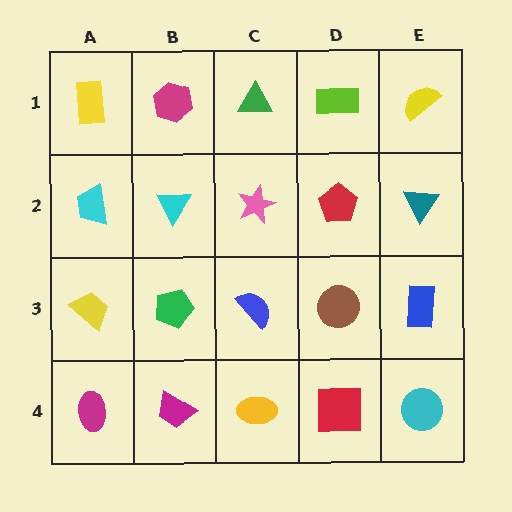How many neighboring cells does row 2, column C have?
4.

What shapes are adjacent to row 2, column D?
A lime rectangle (row 1, column D), a brown circle (row 3, column D), a pink star (row 2, column C), a teal triangle (row 2, column E).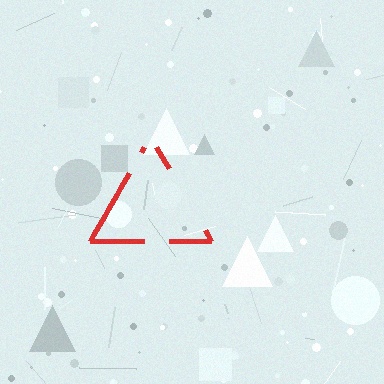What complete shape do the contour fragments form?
The contour fragments form a triangle.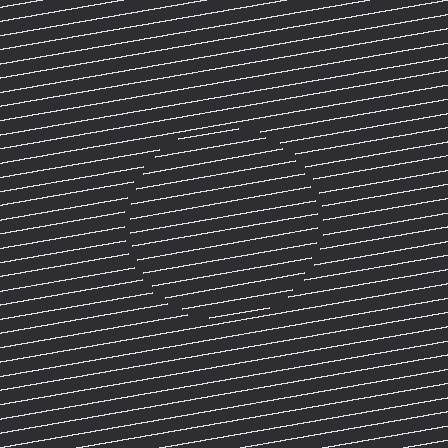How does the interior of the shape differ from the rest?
The interior of the shape contains the same grating, shifted by half a period — the contour is defined by the phase discontinuity where line-ends from the inner and outer gratings abut.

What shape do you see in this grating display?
An illusory circle. The interior of the shape contains the same grating, shifted by half a period — the contour is defined by the phase discontinuity where line-ends from the inner and outer gratings abut.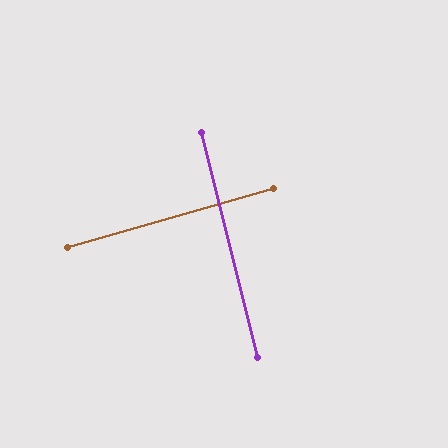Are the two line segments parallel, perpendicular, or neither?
Perpendicular — they meet at approximately 88°.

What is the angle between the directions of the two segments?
Approximately 88 degrees.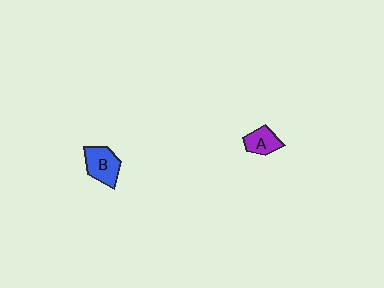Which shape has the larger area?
Shape B (blue).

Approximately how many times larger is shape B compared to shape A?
Approximately 1.4 times.